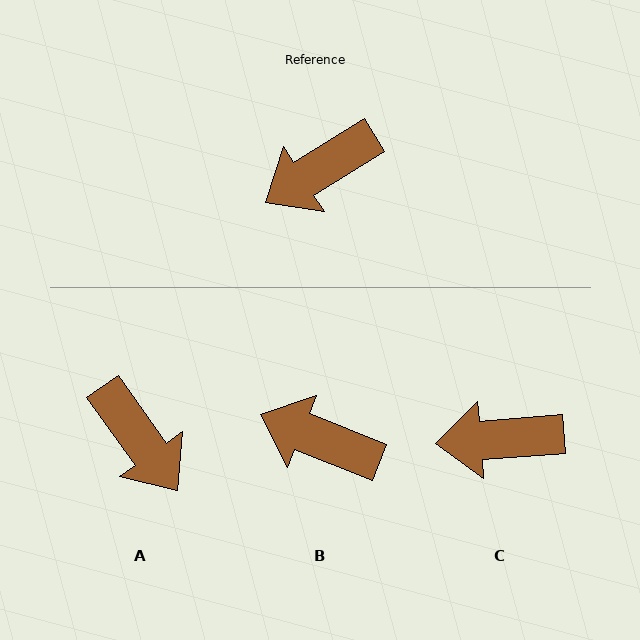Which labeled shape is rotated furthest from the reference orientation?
A, about 94 degrees away.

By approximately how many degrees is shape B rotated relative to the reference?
Approximately 54 degrees clockwise.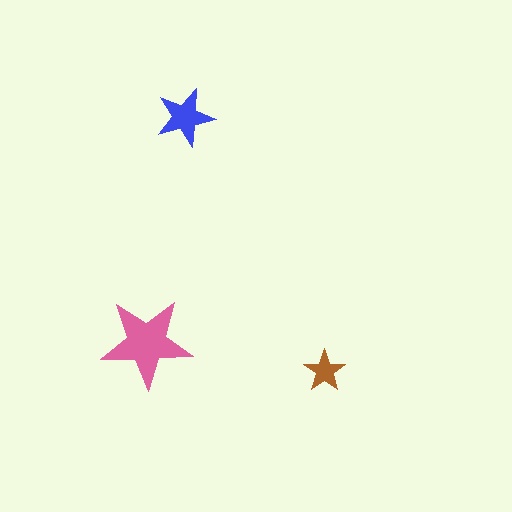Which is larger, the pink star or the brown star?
The pink one.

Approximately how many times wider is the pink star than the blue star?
About 1.5 times wider.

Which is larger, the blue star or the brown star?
The blue one.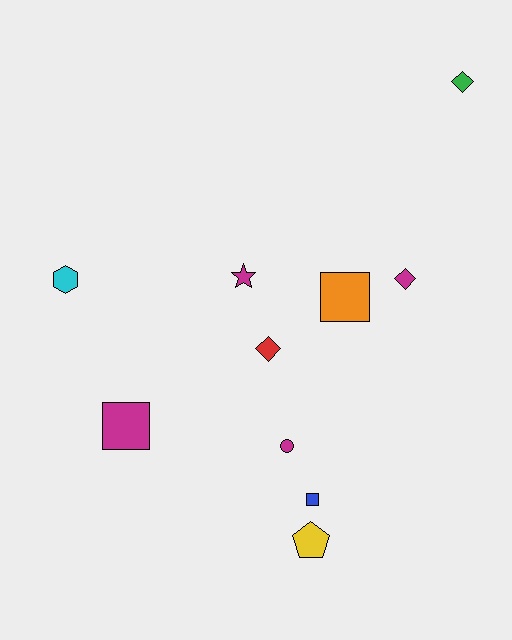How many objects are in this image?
There are 10 objects.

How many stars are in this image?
There is 1 star.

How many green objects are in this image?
There is 1 green object.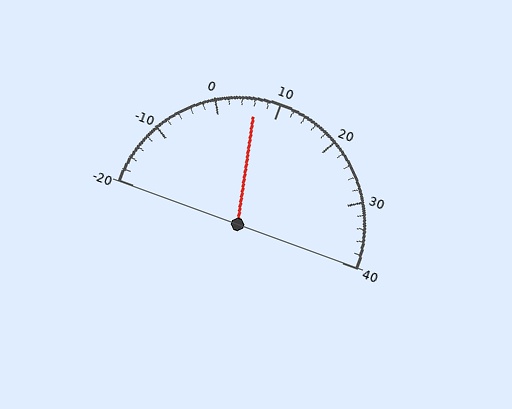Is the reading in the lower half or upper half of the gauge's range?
The reading is in the lower half of the range (-20 to 40).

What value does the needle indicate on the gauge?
The needle indicates approximately 6.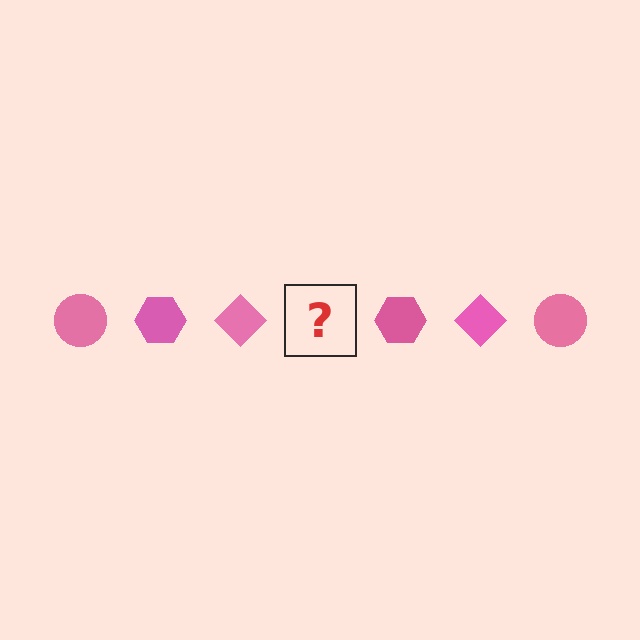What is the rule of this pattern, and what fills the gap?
The rule is that the pattern cycles through circle, hexagon, diamond shapes in pink. The gap should be filled with a pink circle.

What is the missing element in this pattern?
The missing element is a pink circle.